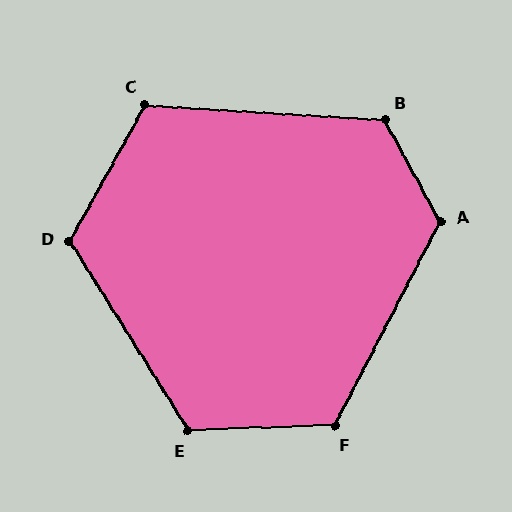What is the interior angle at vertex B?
Approximately 122 degrees (obtuse).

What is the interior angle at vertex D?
Approximately 119 degrees (obtuse).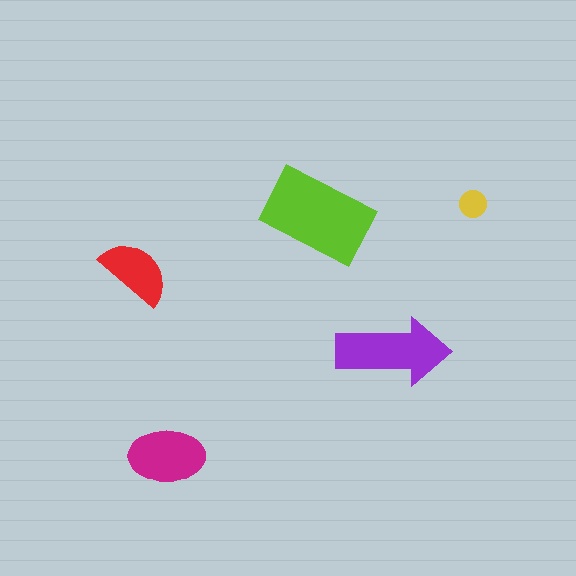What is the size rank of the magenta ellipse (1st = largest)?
3rd.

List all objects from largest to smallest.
The lime rectangle, the purple arrow, the magenta ellipse, the red semicircle, the yellow circle.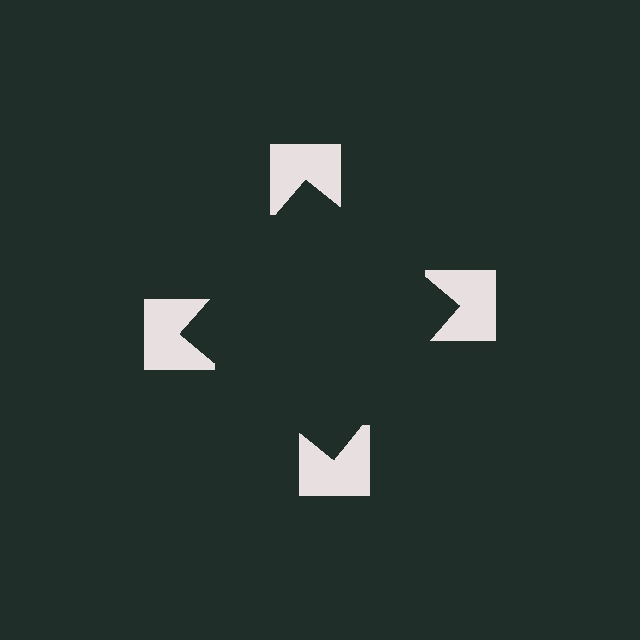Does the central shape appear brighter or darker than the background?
It typically appears slightly darker than the background, even though no actual brightness change is drawn.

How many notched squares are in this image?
There are 4 — one at each vertex of the illusory square.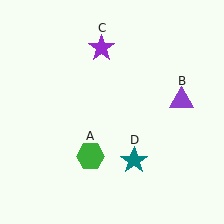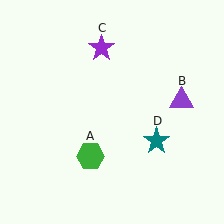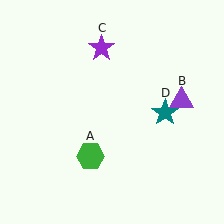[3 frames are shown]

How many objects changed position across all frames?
1 object changed position: teal star (object D).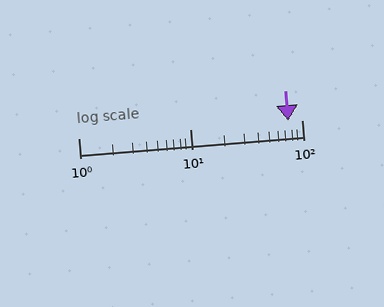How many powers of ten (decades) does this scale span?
The scale spans 2 decades, from 1 to 100.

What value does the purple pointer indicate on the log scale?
The pointer indicates approximately 75.